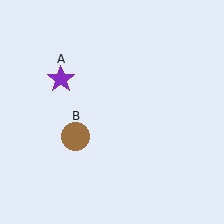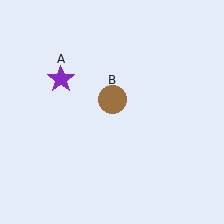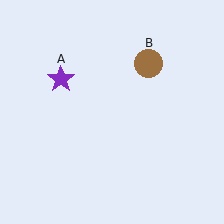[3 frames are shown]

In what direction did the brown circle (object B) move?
The brown circle (object B) moved up and to the right.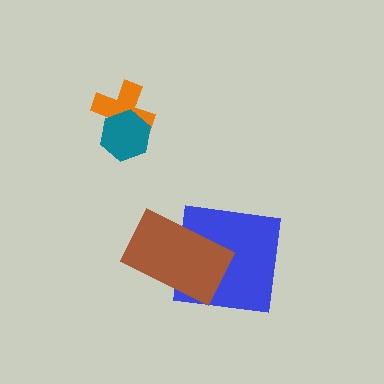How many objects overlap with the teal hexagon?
1 object overlaps with the teal hexagon.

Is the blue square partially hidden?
Yes, it is partially covered by another shape.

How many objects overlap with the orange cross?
1 object overlaps with the orange cross.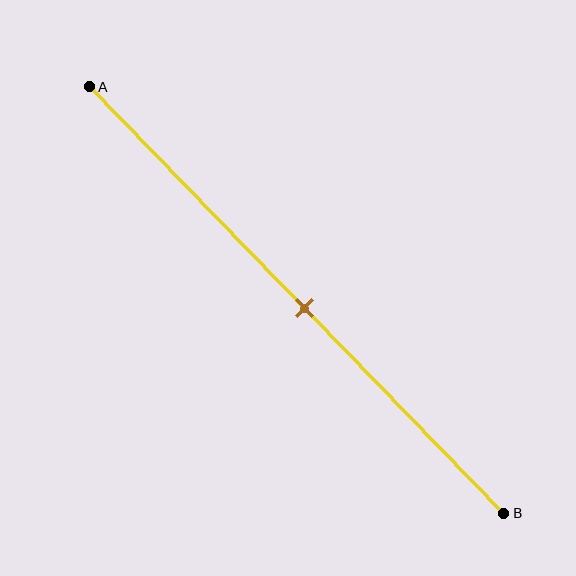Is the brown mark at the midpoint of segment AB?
Yes, the mark is approximately at the midpoint.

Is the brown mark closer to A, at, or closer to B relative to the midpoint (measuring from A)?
The brown mark is approximately at the midpoint of segment AB.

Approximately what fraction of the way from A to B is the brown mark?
The brown mark is approximately 50% of the way from A to B.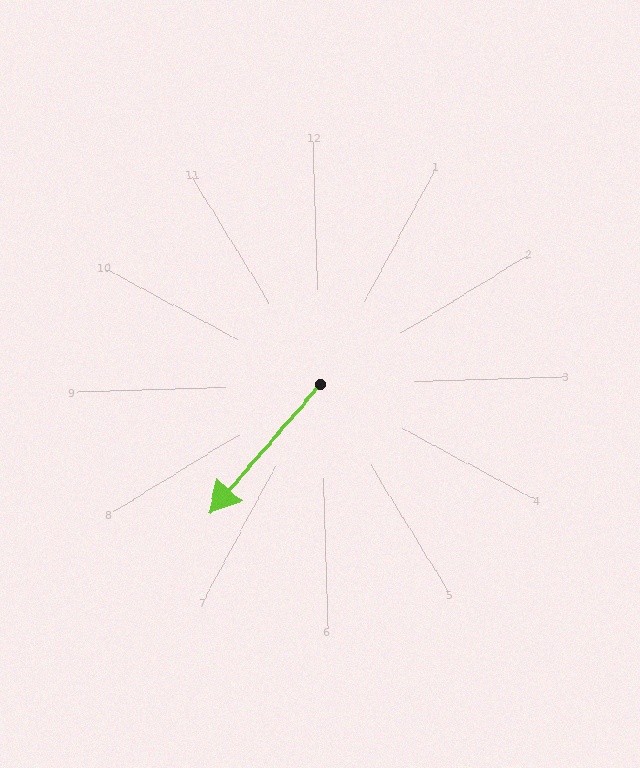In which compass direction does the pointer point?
Southwest.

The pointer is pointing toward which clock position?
Roughly 7 o'clock.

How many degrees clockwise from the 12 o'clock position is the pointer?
Approximately 222 degrees.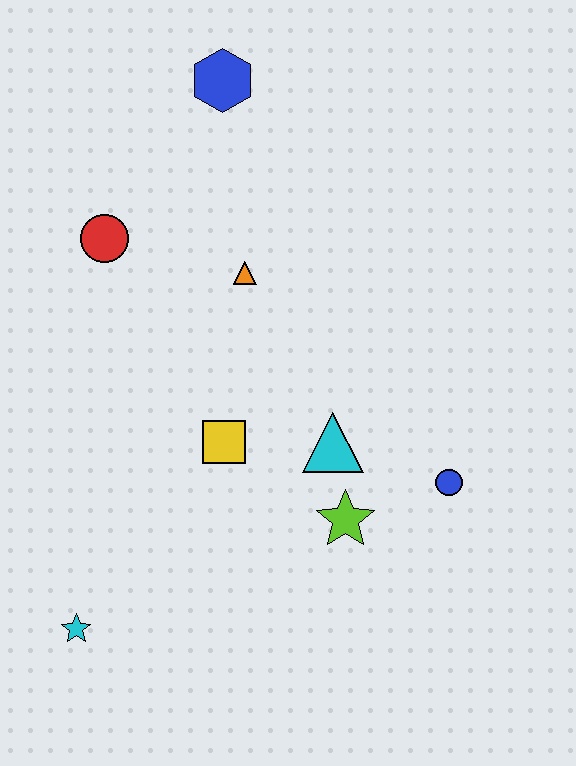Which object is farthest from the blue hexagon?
The cyan star is farthest from the blue hexagon.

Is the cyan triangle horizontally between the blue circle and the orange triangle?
Yes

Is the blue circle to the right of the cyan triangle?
Yes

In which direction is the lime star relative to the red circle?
The lime star is below the red circle.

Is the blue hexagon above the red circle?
Yes